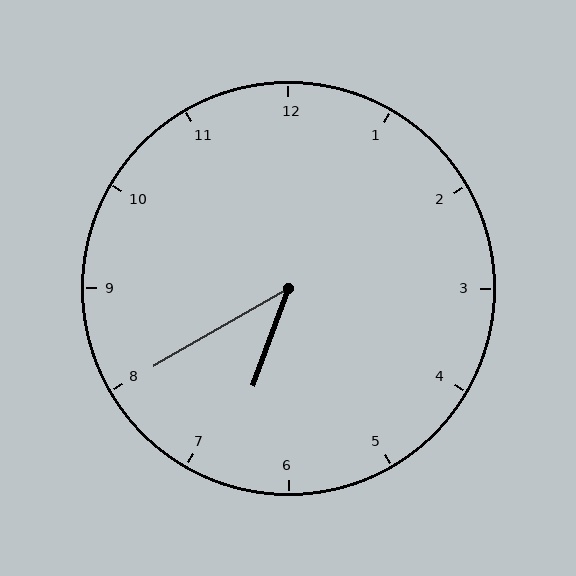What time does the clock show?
6:40.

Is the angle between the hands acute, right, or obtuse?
It is acute.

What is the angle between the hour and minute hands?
Approximately 40 degrees.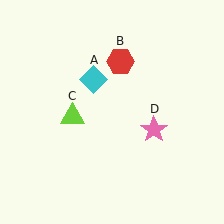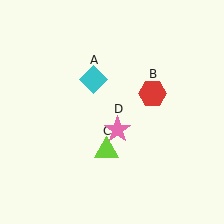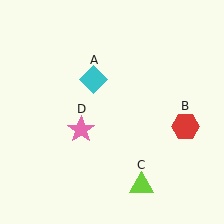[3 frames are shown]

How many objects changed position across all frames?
3 objects changed position: red hexagon (object B), lime triangle (object C), pink star (object D).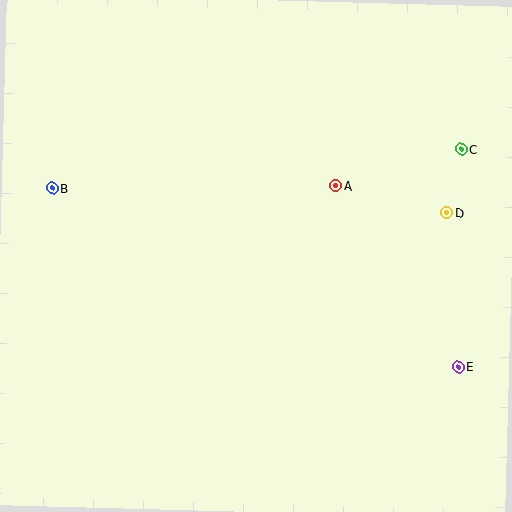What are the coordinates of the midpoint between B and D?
The midpoint between B and D is at (250, 201).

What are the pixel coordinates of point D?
Point D is at (447, 213).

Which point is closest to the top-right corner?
Point C is closest to the top-right corner.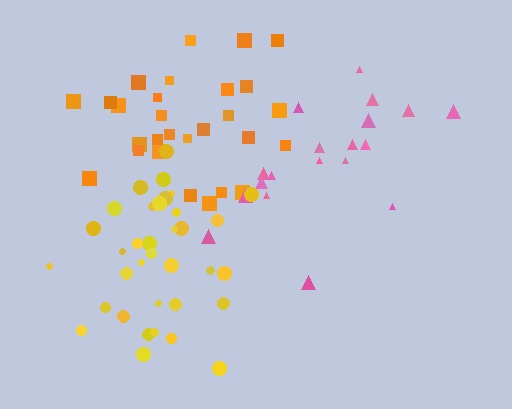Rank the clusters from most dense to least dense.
yellow, orange, pink.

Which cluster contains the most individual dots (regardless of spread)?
Yellow (35).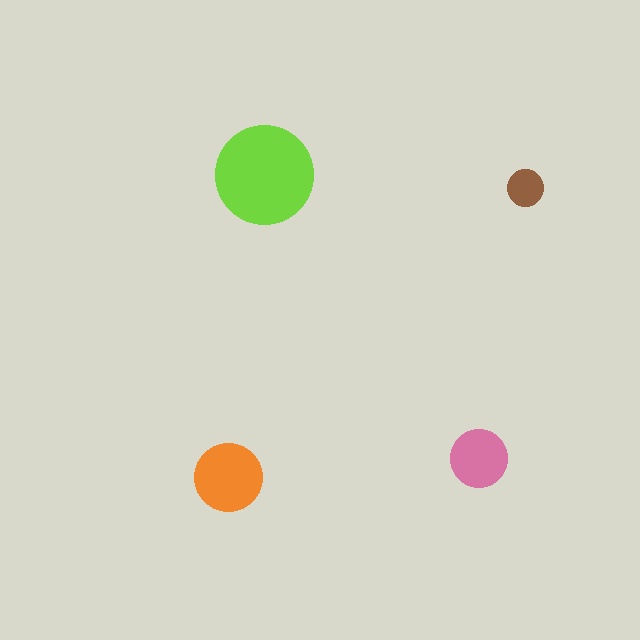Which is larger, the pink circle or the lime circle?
The lime one.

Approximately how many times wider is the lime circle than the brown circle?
About 2.5 times wider.